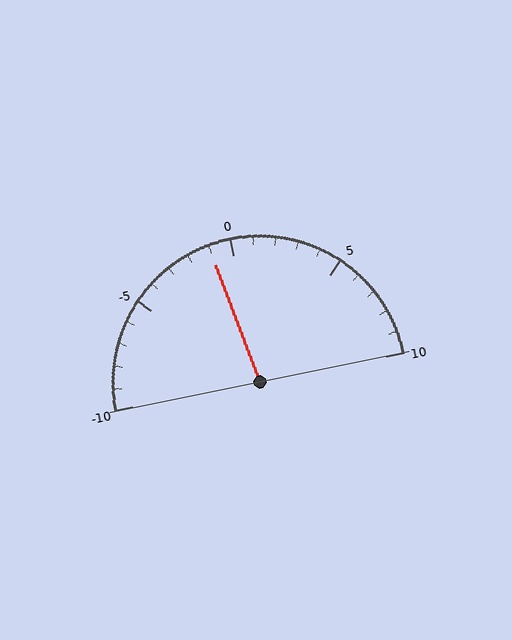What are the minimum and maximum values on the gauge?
The gauge ranges from -10 to 10.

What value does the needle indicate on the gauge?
The needle indicates approximately -1.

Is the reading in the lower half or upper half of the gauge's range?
The reading is in the lower half of the range (-10 to 10).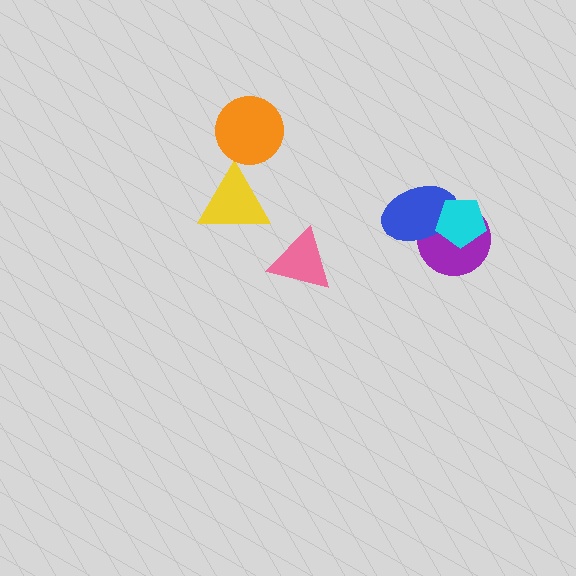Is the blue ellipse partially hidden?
Yes, it is partially covered by another shape.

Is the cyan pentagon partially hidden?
No, no other shape covers it.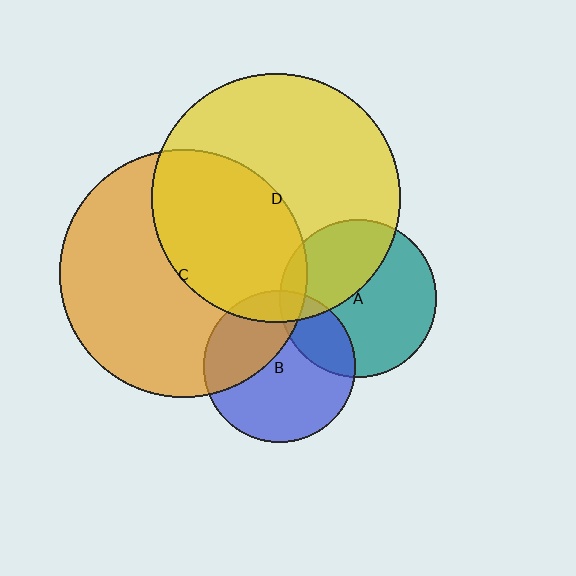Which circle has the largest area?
Circle D (yellow).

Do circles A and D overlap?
Yes.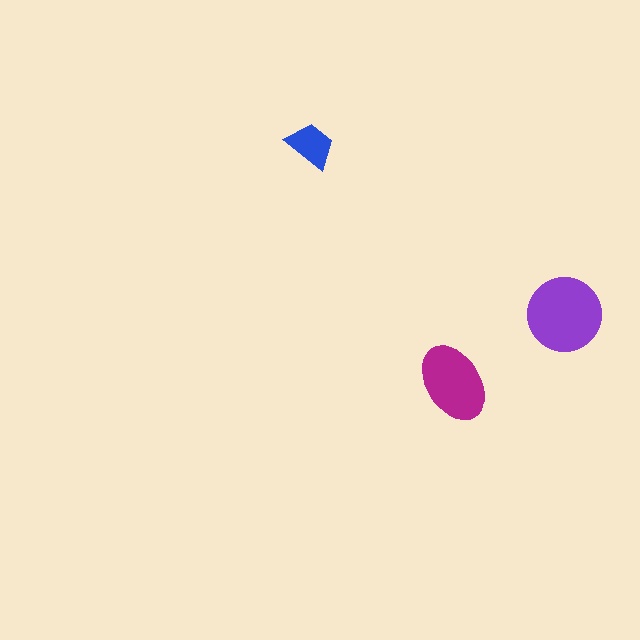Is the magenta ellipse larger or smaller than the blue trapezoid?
Larger.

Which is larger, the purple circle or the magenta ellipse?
The purple circle.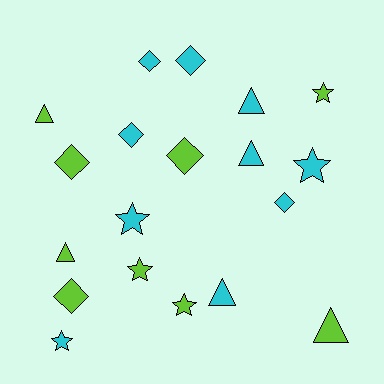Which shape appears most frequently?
Diamond, with 7 objects.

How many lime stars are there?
There are 3 lime stars.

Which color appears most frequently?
Cyan, with 10 objects.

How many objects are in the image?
There are 19 objects.